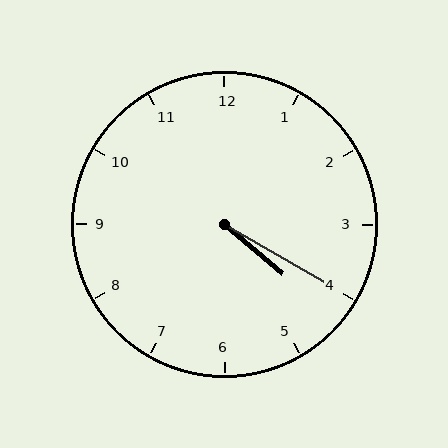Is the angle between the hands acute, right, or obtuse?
It is acute.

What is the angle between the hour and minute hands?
Approximately 10 degrees.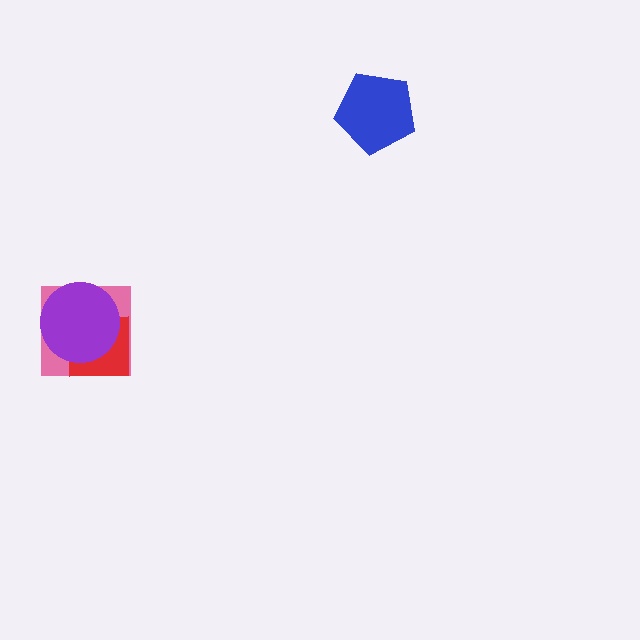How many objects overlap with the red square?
2 objects overlap with the red square.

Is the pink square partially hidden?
Yes, it is partially covered by another shape.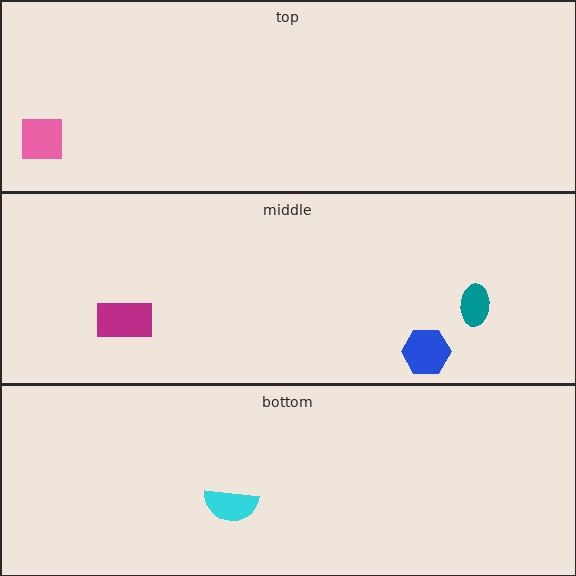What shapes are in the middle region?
The magenta rectangle, the teal ellipse, the blue hexagon.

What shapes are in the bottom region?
The cyan semicircle.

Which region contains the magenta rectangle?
The middle region.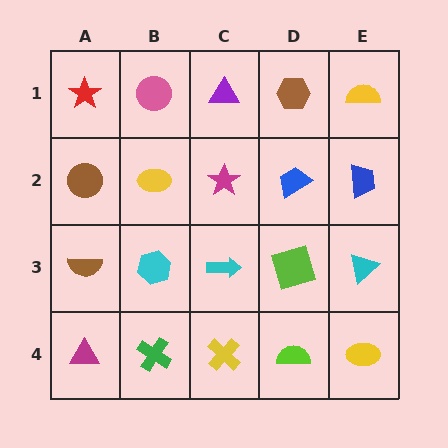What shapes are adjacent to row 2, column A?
A red star (row 1, column A), a brown semicircle (row 3, column A), a yellow ellipse (row 2, column B).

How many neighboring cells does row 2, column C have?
4.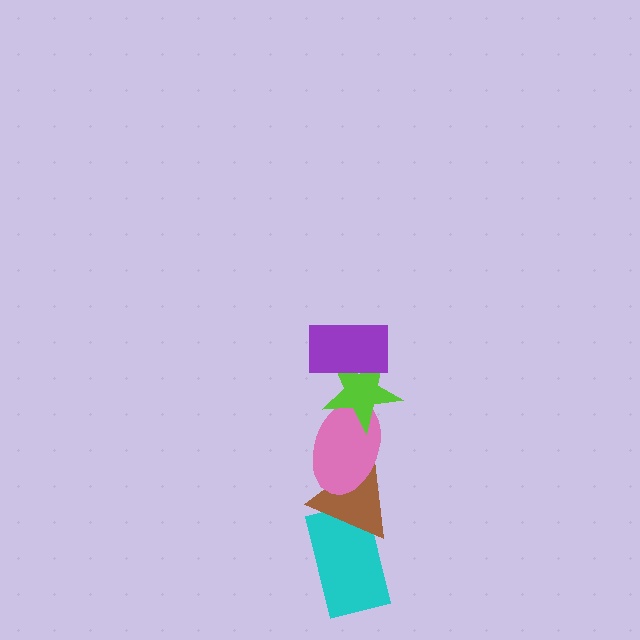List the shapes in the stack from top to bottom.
From top to bottom: the purple rectangle, the lime star, the pink ellipse, the brown triangle, the cyan rectangle.